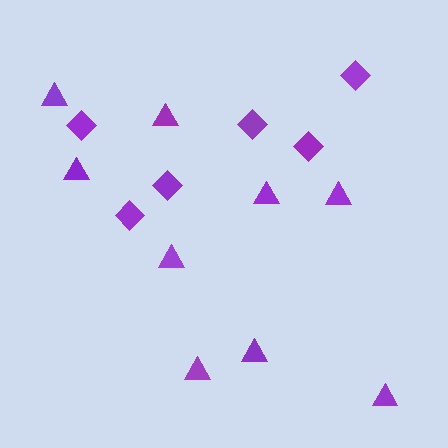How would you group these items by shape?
There are 2 groups: one group of triangles (9) and one group of diamonds (6).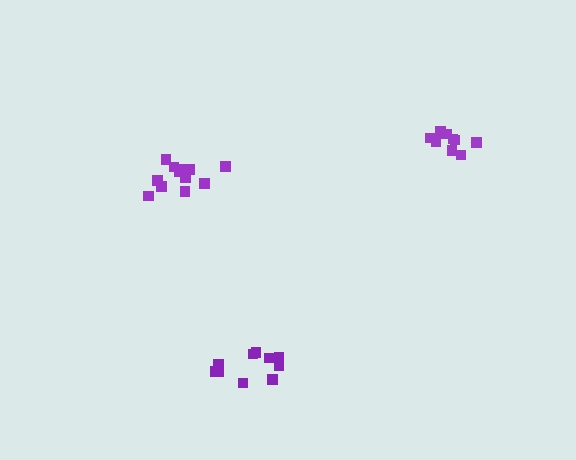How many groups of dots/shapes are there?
There are 3 groups.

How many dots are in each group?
Group 1: 10 dots, Group 2: 12 dots, Group 3: 9 dots (31 total).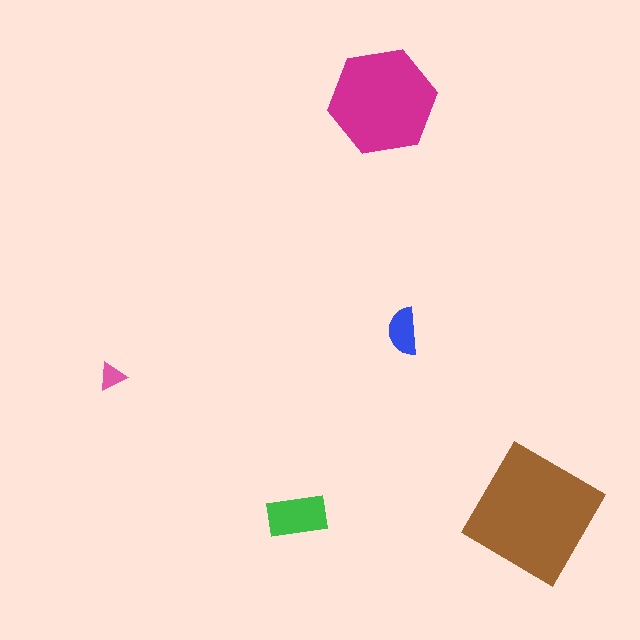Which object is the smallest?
The pink triangle.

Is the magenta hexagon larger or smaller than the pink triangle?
Larger.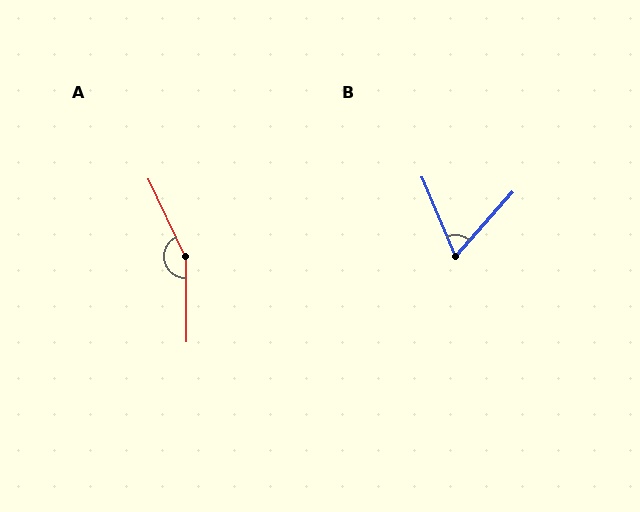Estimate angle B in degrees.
Approximately 65 degrees.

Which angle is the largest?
A, at approximately 155 degrees.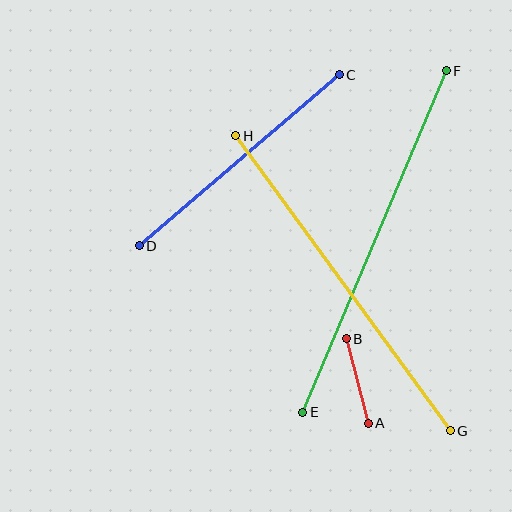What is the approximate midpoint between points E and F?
The midpoint is at approximately (375, 241) pixels.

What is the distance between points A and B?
The distance is approximately 88 pixels.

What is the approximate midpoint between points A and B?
The midpoint is at approximately (357, 381) pixels.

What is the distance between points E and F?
The distance is approximately 371 pixels.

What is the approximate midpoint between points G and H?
The midpoint is at approximately (343, 283) pixels.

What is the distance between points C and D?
The distance is approximately 263 pixels.